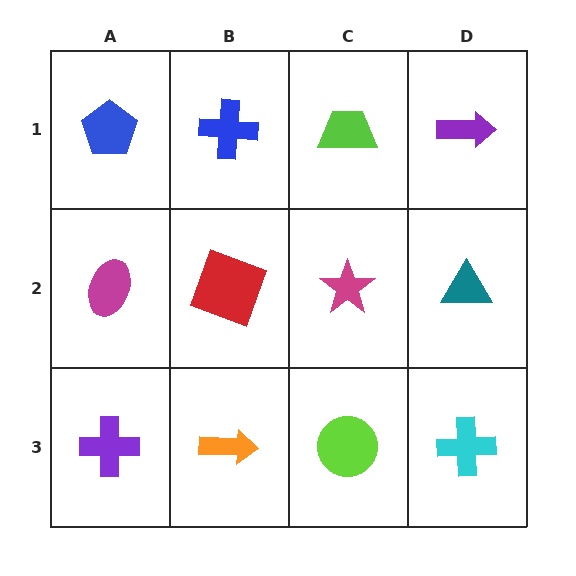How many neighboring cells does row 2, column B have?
4.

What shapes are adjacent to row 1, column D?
A teal triangle (row 2, column D), a lime trapezoid (row 1, column C).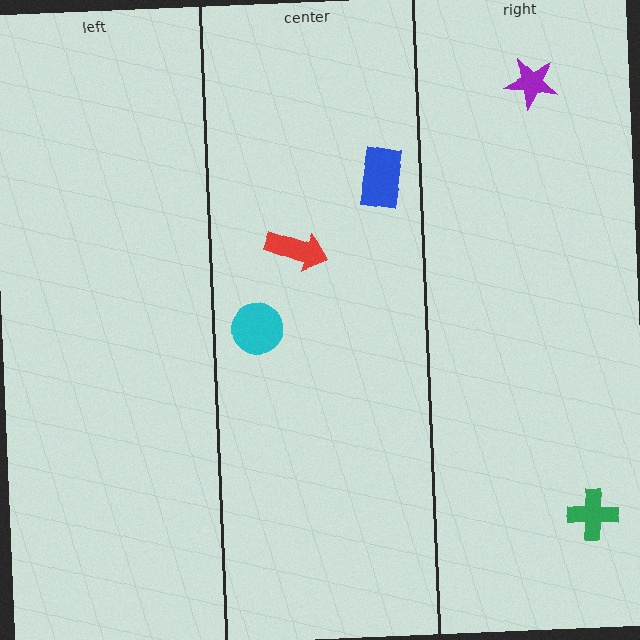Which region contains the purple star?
The right region.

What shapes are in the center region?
The cyan circle, the blue rectangle, the red arrow.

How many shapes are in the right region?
2.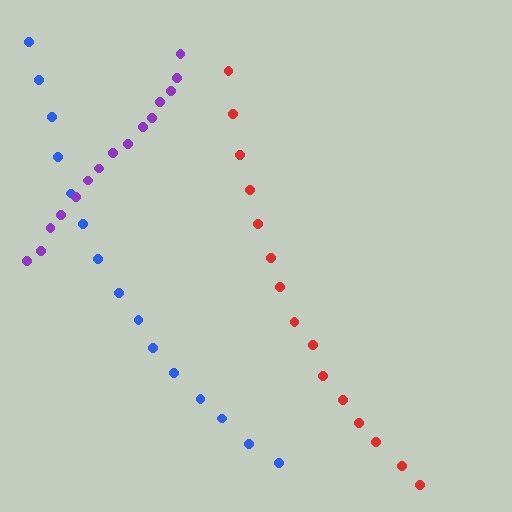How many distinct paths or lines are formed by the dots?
There are 3 distinct paths.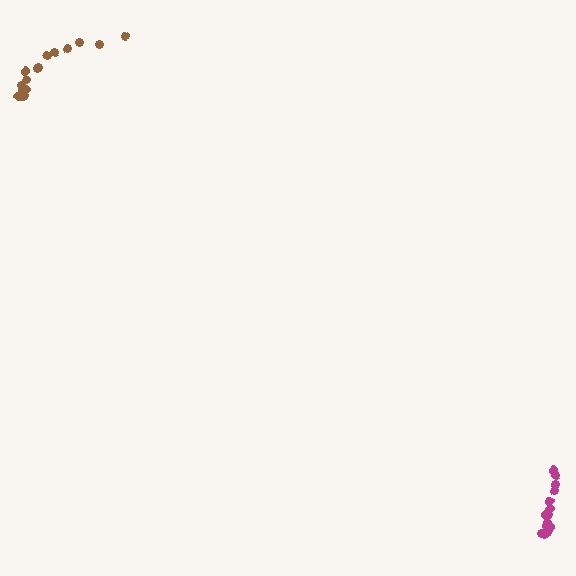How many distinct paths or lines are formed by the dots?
There are 2 distinct paths.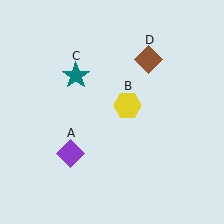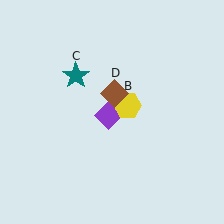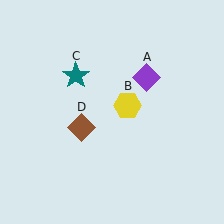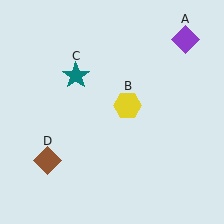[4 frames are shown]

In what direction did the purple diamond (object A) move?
The purple diamond (object A) moved up and to the right.